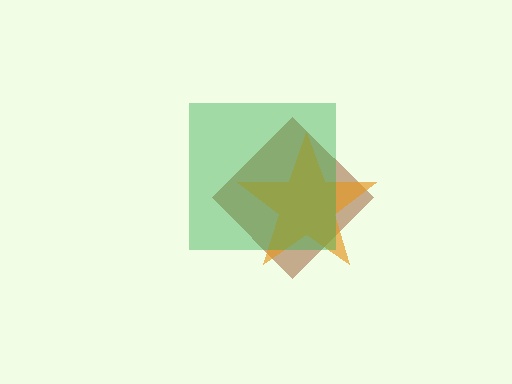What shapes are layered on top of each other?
The layered shapes are: a brown diamond, an orange star, a green square.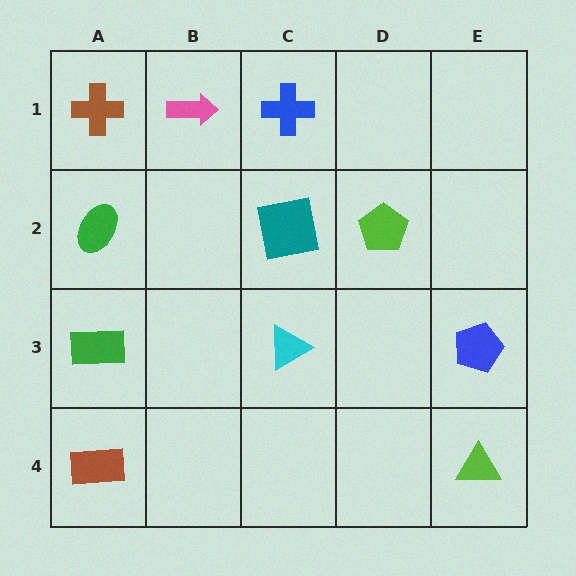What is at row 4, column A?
A brown rectangle.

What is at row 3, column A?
A green rectangle.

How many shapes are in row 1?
3 shapes.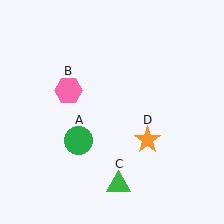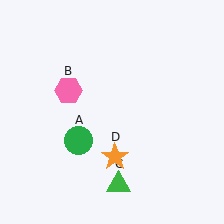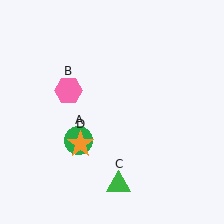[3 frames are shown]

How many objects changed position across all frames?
1 object changed position: orange star (object D).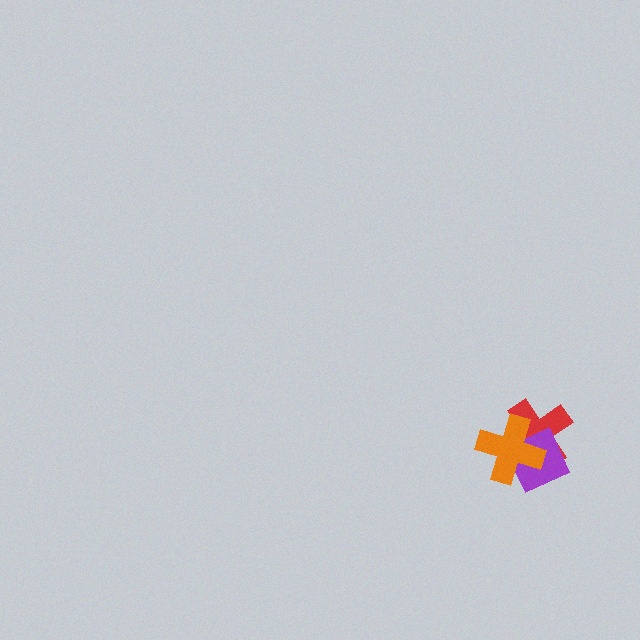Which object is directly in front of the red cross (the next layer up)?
The purple diamond is directly in front of the red cross.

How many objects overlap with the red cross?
2 objects overlap with the red cross.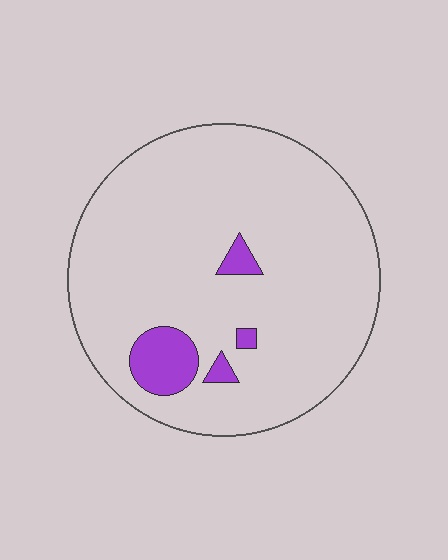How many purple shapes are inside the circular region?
4.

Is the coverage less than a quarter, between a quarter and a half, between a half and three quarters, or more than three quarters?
Less than a quarter.